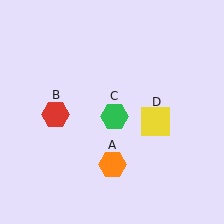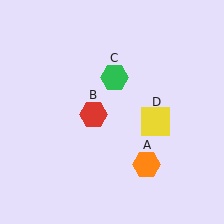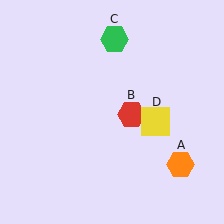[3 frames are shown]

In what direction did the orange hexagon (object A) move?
The orange hexagon (object A) moved right.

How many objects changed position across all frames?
3 objects changed position: orange hexagon (object A), red hexagon (object B), green hexagon (object C).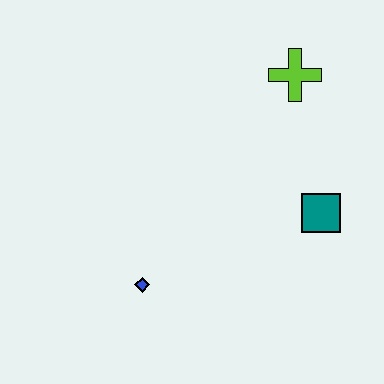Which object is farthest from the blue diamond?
The lime cross is farthest from the blue diamond.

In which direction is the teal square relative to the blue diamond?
The teal square is to the right of the blue diamond.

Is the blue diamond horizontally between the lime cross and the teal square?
No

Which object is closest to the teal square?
The lime cross is closest to the teal square.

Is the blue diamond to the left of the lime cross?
Yes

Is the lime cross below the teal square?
No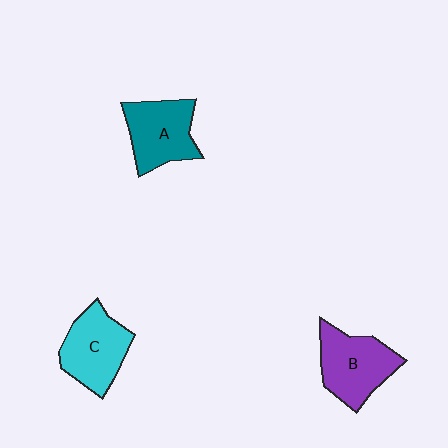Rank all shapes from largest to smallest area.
From largest to smallest: B (purple), C (cyan), A (teal).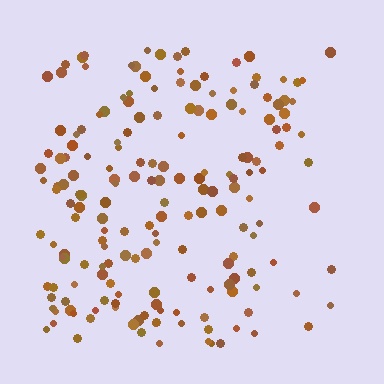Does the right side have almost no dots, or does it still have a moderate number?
Still a moderate number, just noticeably fewer than the left.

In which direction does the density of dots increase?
From right to left, with the left side densest.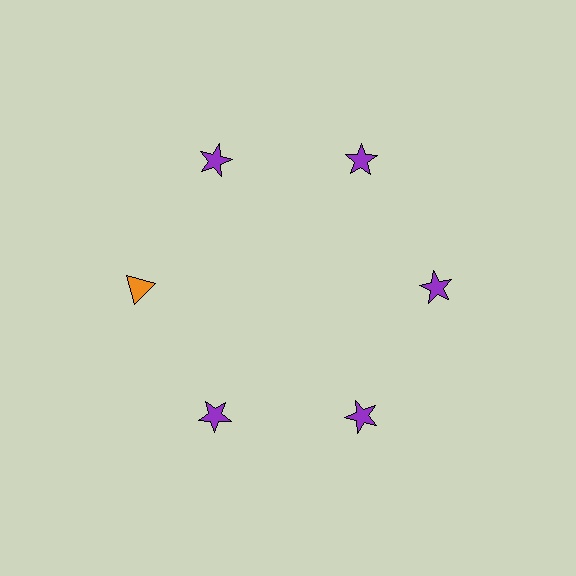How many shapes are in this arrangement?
There are 6 shapes arranged in a ring pattern.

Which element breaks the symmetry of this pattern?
The orange triangle at roughly the 9 o'clock position breaks the symmetry. All other shapes are purple stars.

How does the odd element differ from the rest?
It differs in both color (orange instead of purple) and shape (triangle instead of star).